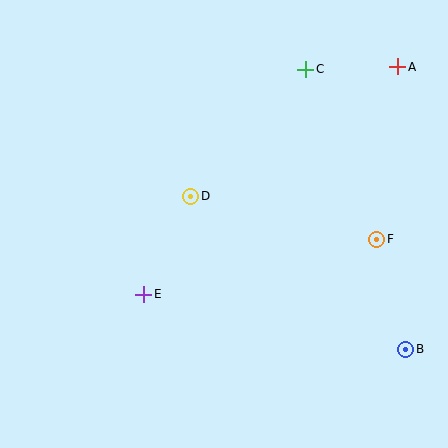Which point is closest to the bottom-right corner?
Point B is closest to the bottom-right corner.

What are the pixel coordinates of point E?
Point E is at (144, 294).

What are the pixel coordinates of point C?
Point C is at (306, 69).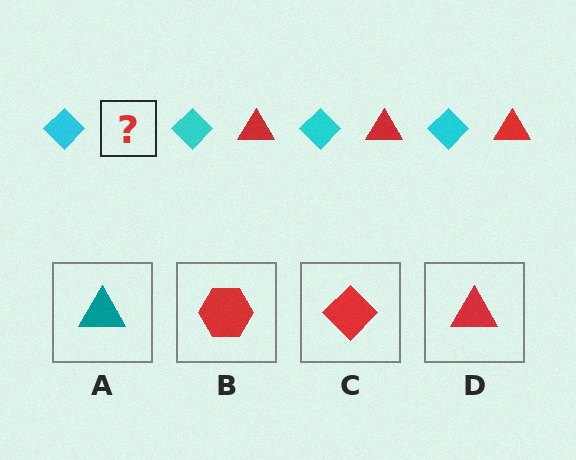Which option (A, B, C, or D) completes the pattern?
D.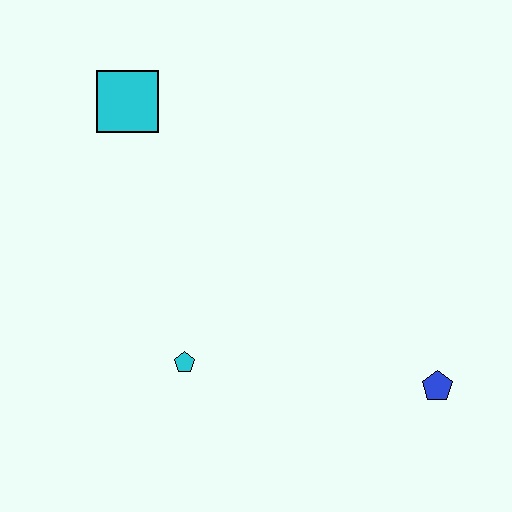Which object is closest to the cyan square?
The cyan pentagon is closest to the cyan square.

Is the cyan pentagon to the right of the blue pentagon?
No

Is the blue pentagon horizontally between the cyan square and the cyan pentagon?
No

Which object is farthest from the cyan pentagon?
The cyan square is farthest from the cyan pentagon.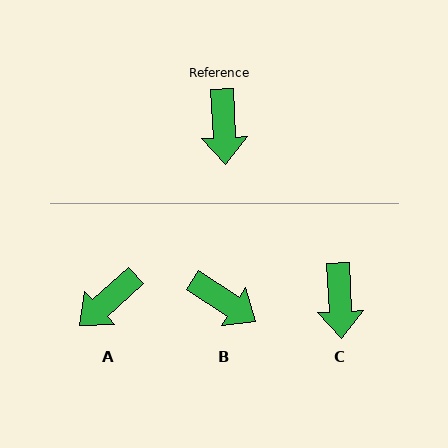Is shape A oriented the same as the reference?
No, it is off by about 51 degrees.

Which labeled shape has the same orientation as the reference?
C.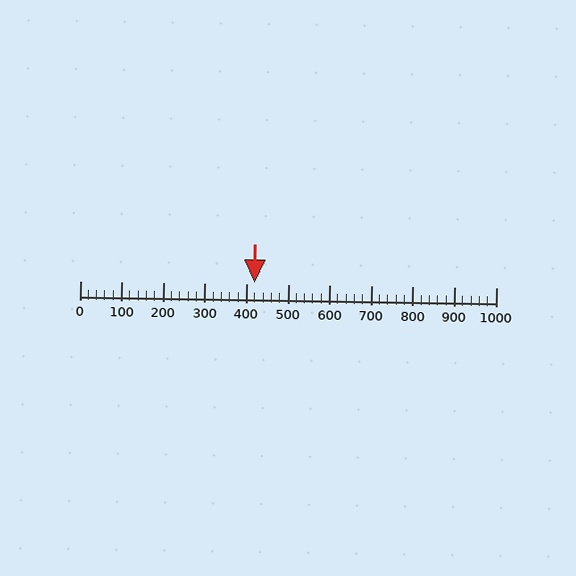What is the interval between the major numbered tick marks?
The major tick marks are spaced 100 units apart.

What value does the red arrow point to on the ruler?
The red arrow points to approximately 420.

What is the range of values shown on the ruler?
The ruler shows values from 0 to 1000.